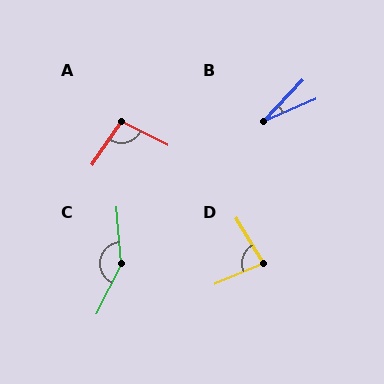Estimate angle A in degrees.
Approximately 98 degrees.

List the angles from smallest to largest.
B (23°), D (81°), A (98°), C (149°).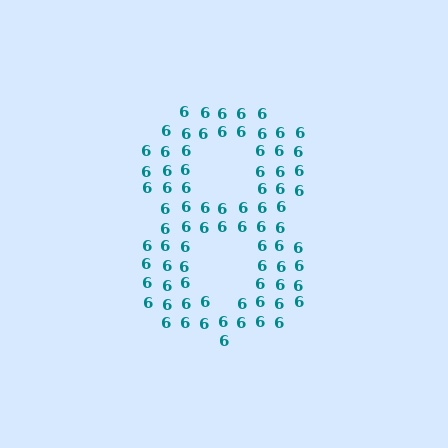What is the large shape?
The large shape is the digit 8.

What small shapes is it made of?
It is made of small digit 6's.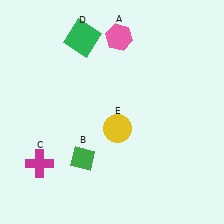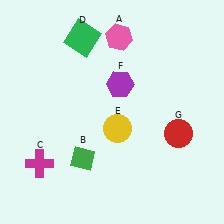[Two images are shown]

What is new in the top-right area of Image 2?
A purple hexagon (F) was added in the top-right area of Image 2.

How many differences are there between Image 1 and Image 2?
There are 2 differences between the two images.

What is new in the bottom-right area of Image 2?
A red circle (G) was added in the bottom-right area of Image 2.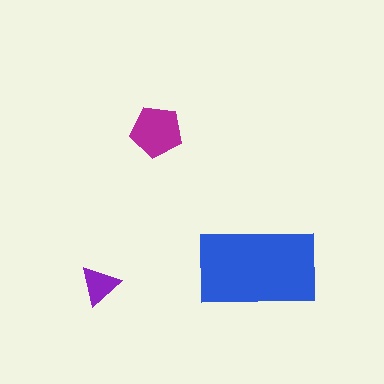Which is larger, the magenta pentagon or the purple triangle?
The magenta pentagon.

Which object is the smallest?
The purple triangle.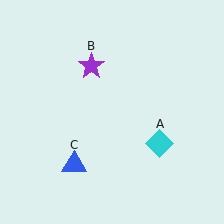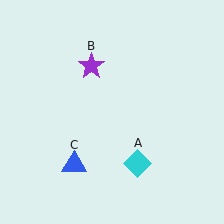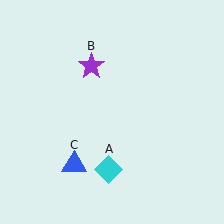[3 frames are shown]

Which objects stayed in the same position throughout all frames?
Purple star (object B) and blue triangle (object C) remained stationary.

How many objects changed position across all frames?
1 object changed position: cyan diamond (object A).